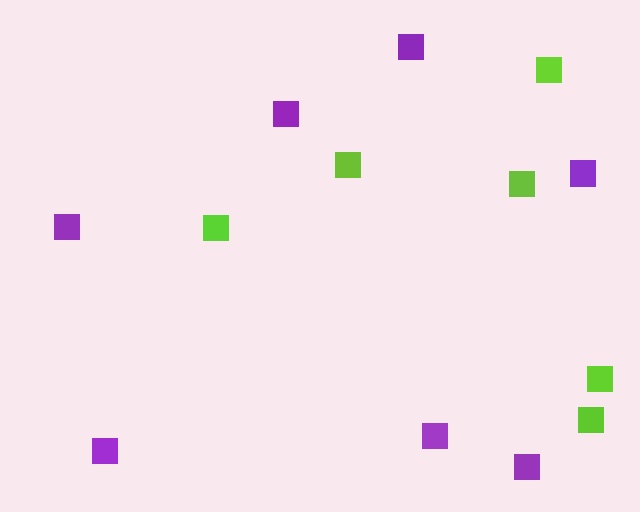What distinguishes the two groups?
There are 2 groups: one group of lime squares (6) and one group of purple squares (7).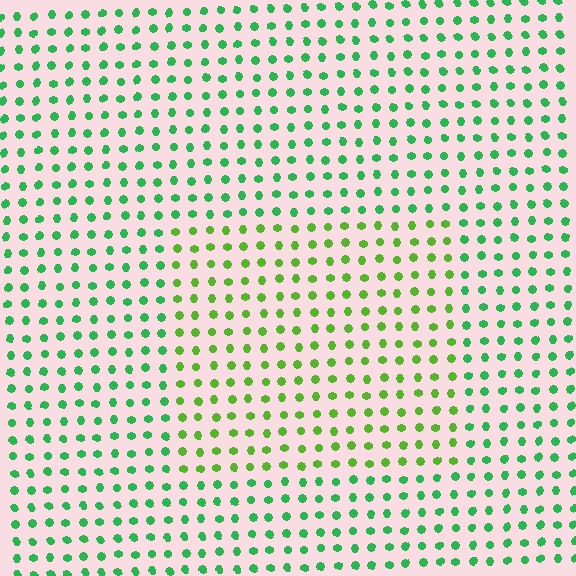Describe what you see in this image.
The image is filled with small green elements in a uniform arrangement. A rectangle-shaped region is visible where the elements are tinted to a slightly different hue, forming a subtle color boundary.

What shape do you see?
I see a rectangle.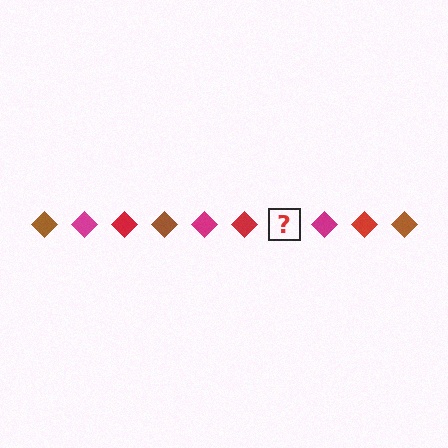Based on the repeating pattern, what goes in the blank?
The blank should be a brown diamond.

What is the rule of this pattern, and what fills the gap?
The rule is that the pattern cycles through brown, magenta, red diamonds. The gap should be filled with a brown diamond.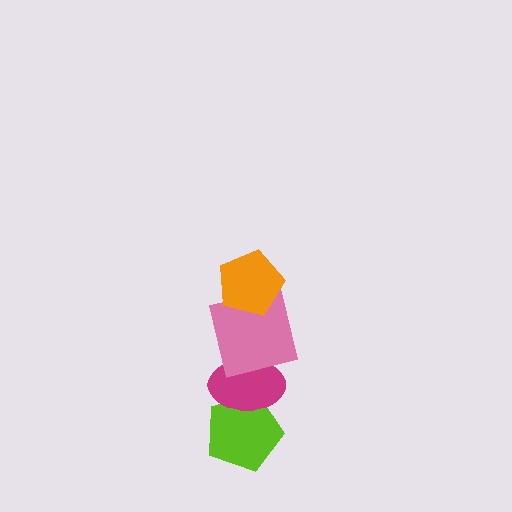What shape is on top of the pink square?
The orange pentagon is on top of the pink square.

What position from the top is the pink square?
The pink square is 2nd from the top.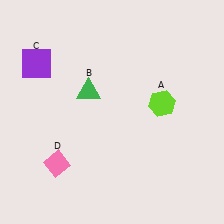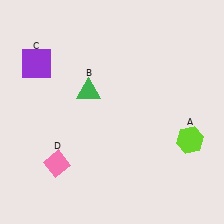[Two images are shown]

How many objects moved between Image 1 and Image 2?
1 object moved between the two images.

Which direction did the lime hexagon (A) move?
The lime hexagon (A) moved down.